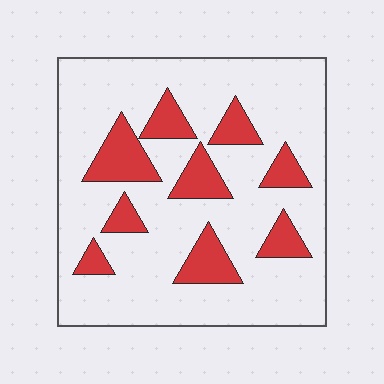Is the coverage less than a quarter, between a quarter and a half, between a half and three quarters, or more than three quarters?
Less than a quarter.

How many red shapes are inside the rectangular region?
9.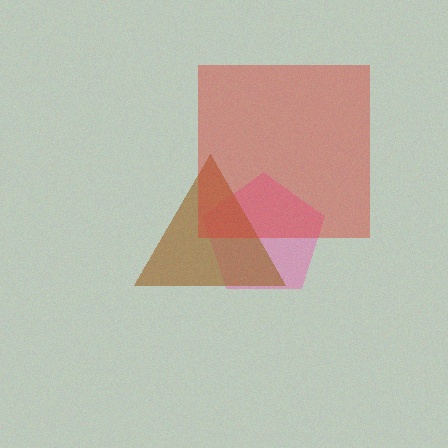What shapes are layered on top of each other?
The layered shapes are: a pink pentagon, a brown triangle, a red square.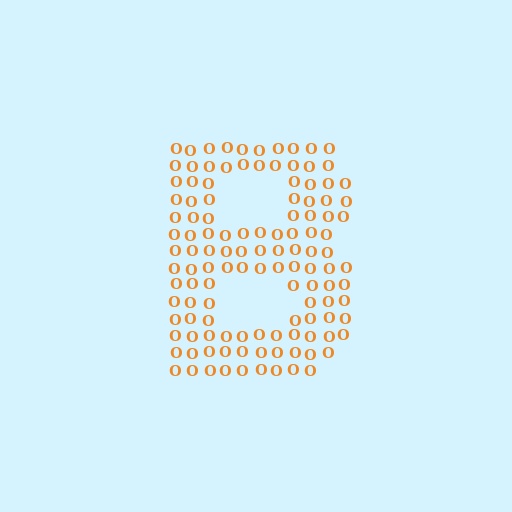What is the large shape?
The large shape is the letter B.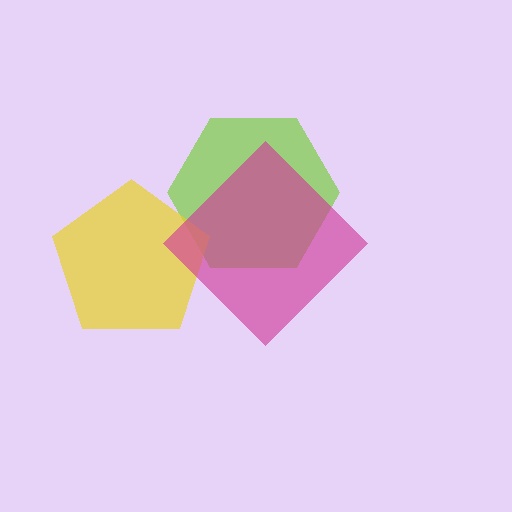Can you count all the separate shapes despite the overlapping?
Yes, there are 3 separate shapes.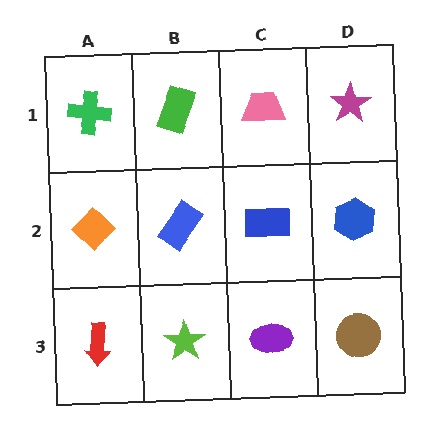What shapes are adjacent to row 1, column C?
A blue rectangle (row 2, column C), a green rectangle (row 1, column B), a magenta star (row 1, column D).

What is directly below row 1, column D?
A blue hexagon.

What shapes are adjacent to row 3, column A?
An orange diamond (row 2, column A), a lime star (row 3, column B).